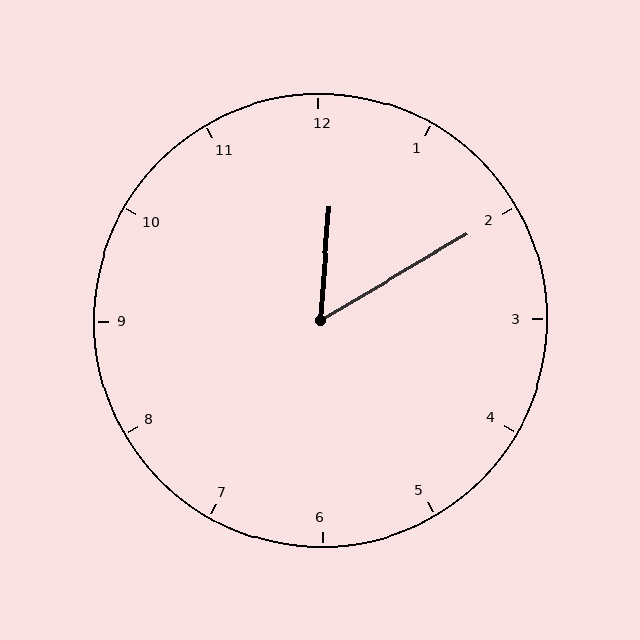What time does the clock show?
12:10.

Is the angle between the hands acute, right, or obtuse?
It is acute.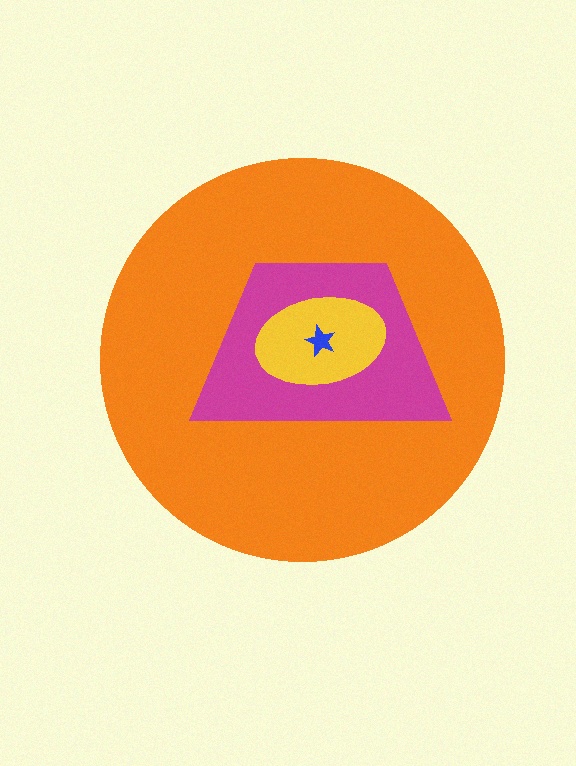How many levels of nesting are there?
4.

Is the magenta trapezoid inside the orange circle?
Yes.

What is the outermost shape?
The orange circle.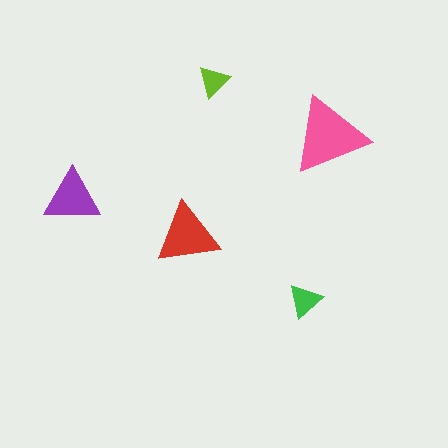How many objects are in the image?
There are 5 objects in the image.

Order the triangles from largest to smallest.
the pink one, the red one, the purple one, the green one, the lime one.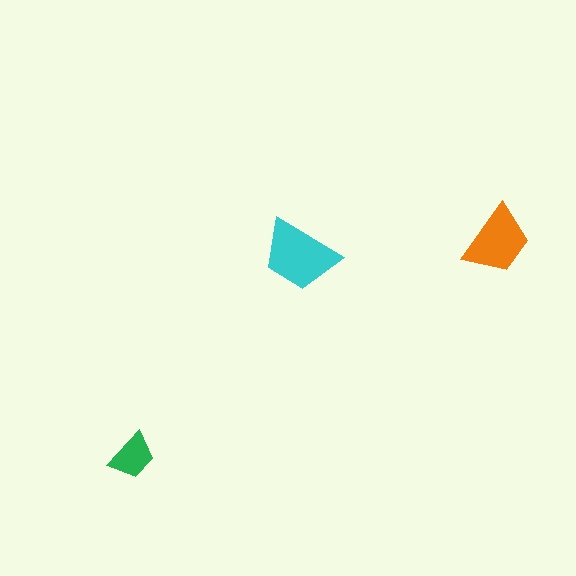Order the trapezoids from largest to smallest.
the cyan one, the orange one, the green one.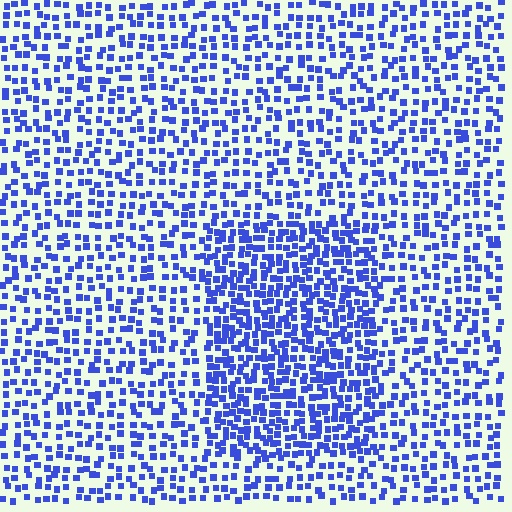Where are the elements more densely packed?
The elements are more densely packed inside the rectangle boundary.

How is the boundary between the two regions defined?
The boundary is defined by a change in element density (approximately 1.8x ratio). All elements are the same color, size, and shape.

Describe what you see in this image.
The image contains small blue elements arranged at two different densities. A rectangle-shaped region is visible where the elements are more densely packed than the surrounding area.